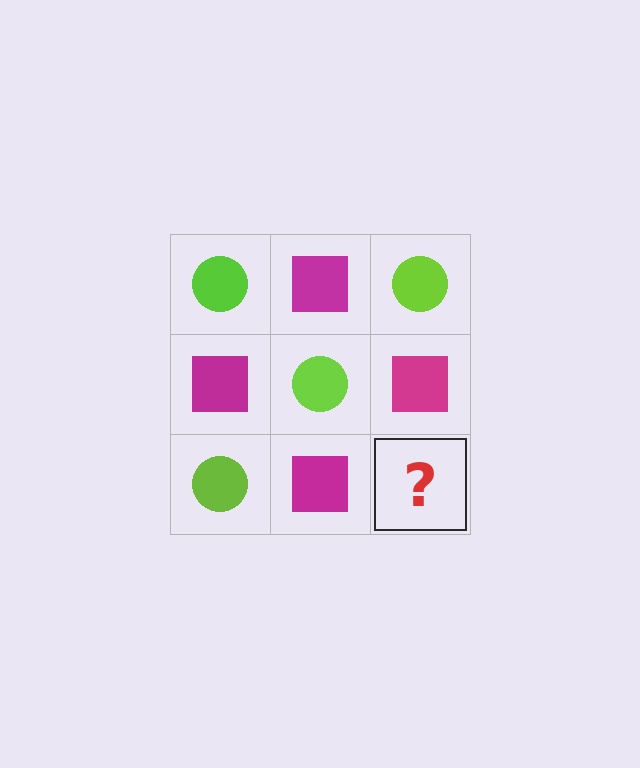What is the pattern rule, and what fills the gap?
The rule is that it alternates lime circle and magenta square in a checkerboard pattern. The gap should be filled with a lime circle.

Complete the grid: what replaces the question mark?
The question mark should be replaced with a lime circle.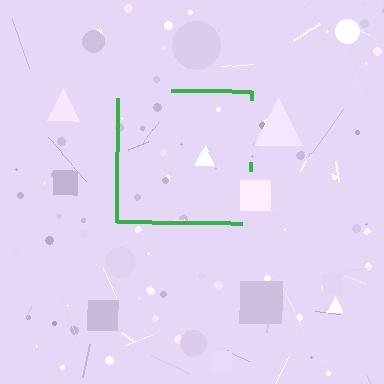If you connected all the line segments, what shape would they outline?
They would outline a square.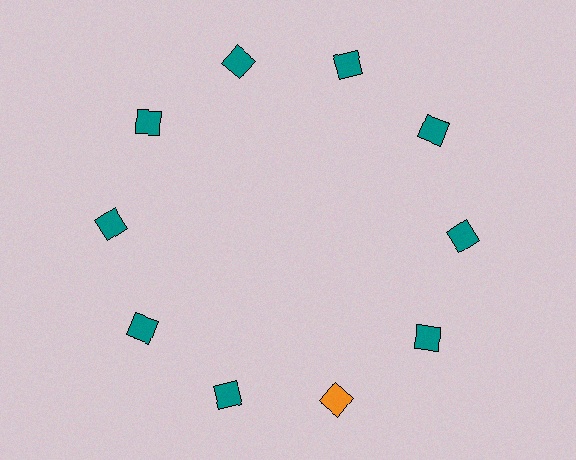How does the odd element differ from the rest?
It has a different color: orange instead of teal.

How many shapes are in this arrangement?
There are 10 shapes arranged in a ring pattern.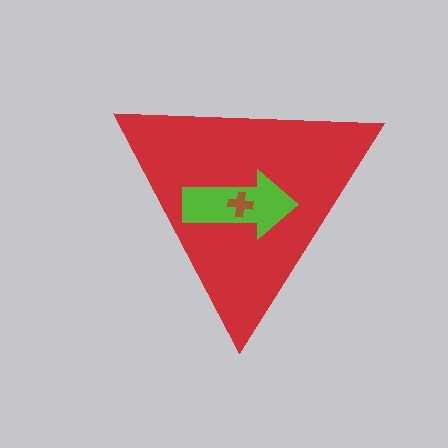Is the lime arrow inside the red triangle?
Yes.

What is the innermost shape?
The brown cross.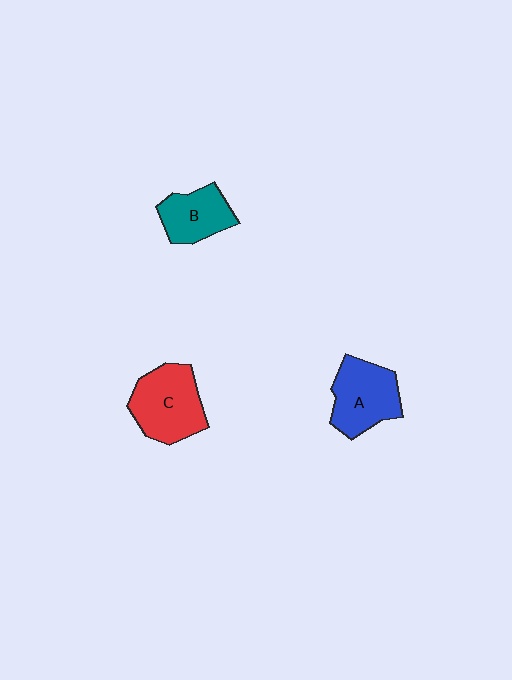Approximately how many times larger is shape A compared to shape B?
Approximately 1.3 times.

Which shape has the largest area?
Shape C (red).